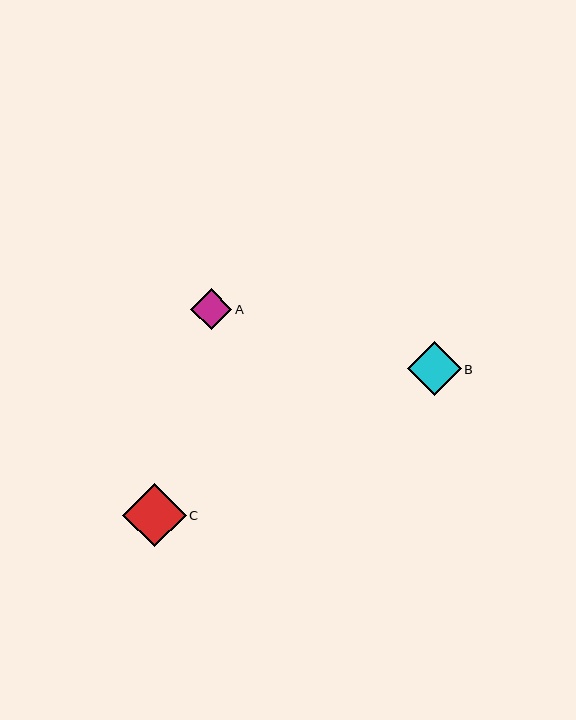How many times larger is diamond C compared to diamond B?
Diamond C is approximately 1.2 times the size of diamond B.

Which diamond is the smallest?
Diamond A is the smallest with a size of approximately 42 pixels.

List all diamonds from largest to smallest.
From largest to smallest: C, B, A.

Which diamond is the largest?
Diamond C is the largest with a size of approximately 63 pixels.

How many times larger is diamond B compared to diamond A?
Diamond B is approximately 1.3 times the size of diamond A.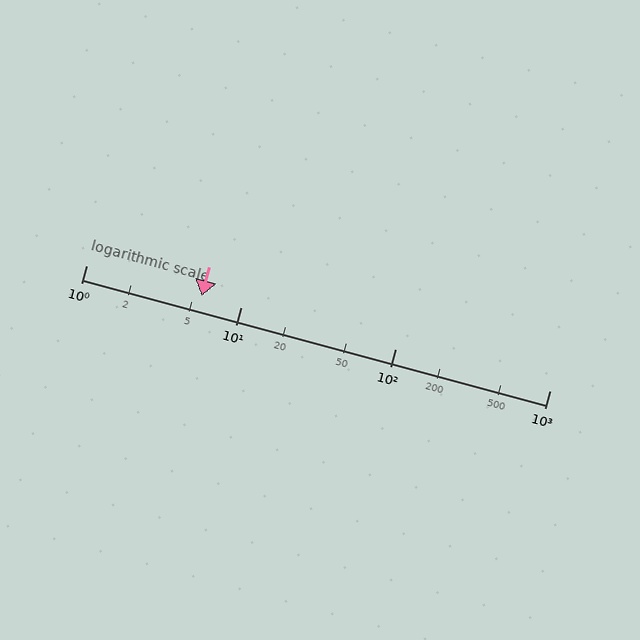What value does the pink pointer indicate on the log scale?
The pointer indicates approximately 5.6.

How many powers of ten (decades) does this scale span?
The scale spans 3 decades, from 1 to 1000.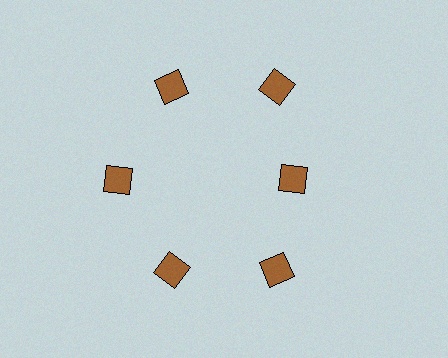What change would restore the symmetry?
The symmetry would be restored by moving it outward, back onto the ring so that all 6 squares sit at equal angles and equal distance from the center.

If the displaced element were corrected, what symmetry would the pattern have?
It would have 6-fold rotational symmetry — the pattern would map onto itself every 60 degrees.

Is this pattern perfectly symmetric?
No. The 6 brown squares are arranged in a ring, but one element near the 3 o'clock position is pulled inward toward the center, breaking the 6-fold rotational symmetry.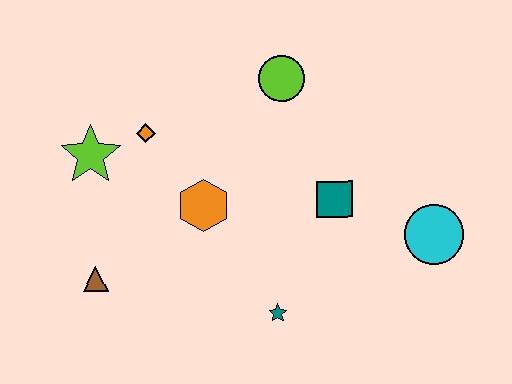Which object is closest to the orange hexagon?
The orange diamond is closest to the orange hexagon.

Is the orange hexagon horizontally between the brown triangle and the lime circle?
Yes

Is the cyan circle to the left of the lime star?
No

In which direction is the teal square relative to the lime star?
The teal square is to the right of the lime star.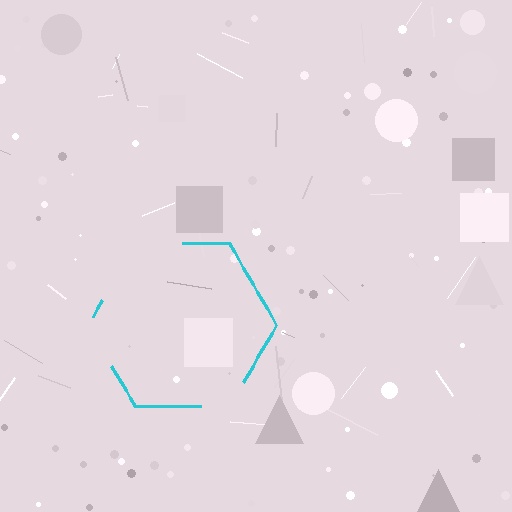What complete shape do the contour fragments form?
The contour fragments form a hexagon.